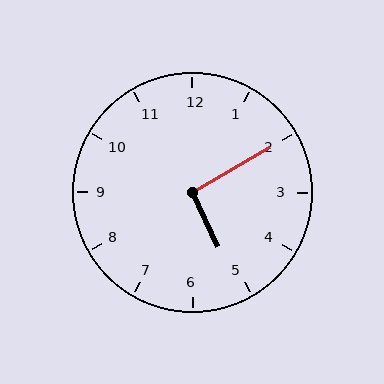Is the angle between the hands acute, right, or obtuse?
It is right.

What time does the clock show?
5:10.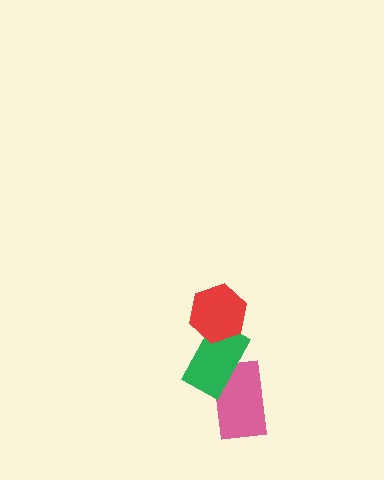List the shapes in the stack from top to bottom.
From top to bottom: the red hexagon, the green rectangle, the pink rectangle.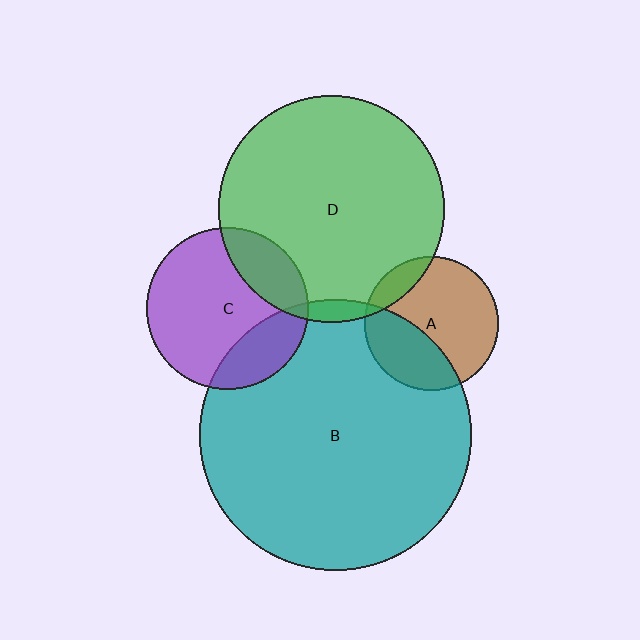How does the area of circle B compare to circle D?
Approximately 1.4 times.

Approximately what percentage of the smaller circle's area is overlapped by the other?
Approximately 15%.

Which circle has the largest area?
Circle B (teal).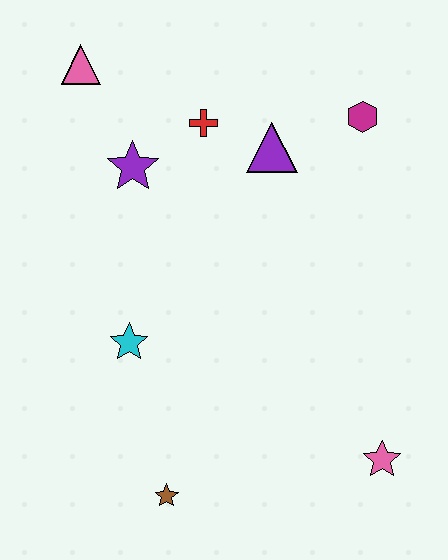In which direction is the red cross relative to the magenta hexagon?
The red cross is to the left of the magenta hexagon.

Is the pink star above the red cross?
No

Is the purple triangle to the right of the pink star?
No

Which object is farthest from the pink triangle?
The pink star is farthest from the pink triangle.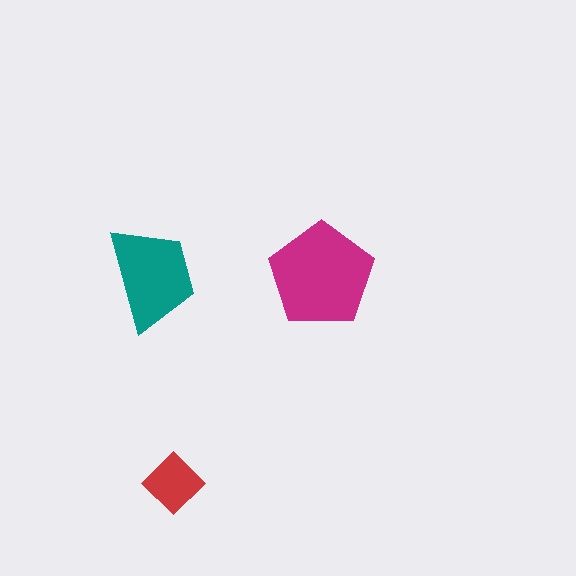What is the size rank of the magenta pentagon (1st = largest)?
1st.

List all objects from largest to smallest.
The magenta pentagon, the teal trapezoid, the red diamond.